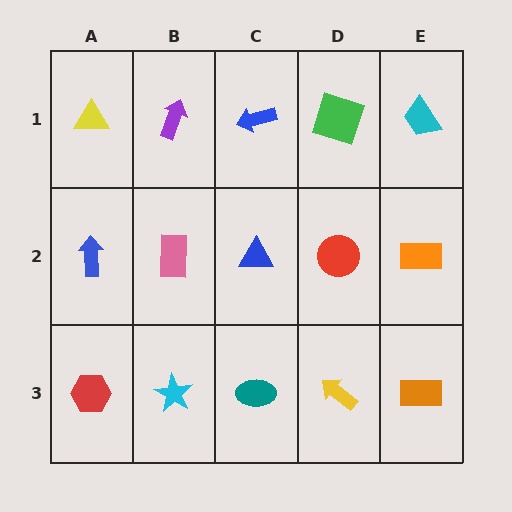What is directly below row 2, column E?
An orange rectangle.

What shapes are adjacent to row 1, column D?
A red circle (row 2, column D), a blue arrow (row 1, column C), a cyan trapezoid (row 1, column E).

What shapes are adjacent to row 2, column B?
A purple arrow (row 1, column B), a cyan star (row 3, column B), a blue arrow (row 2, column A), a blue triangle (row 2, column C).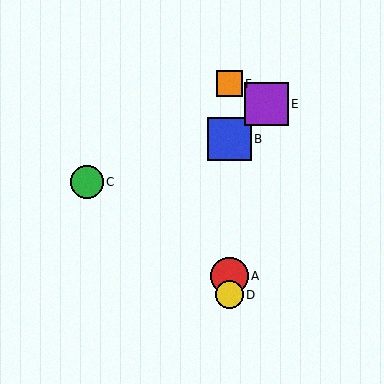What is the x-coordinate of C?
Object C is at x≈87.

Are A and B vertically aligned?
Yes, both are at x≈230.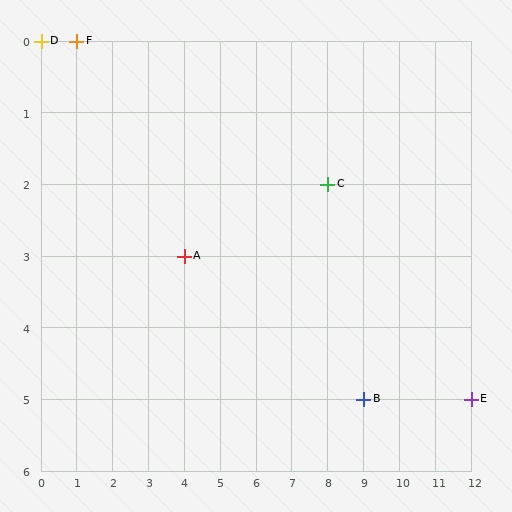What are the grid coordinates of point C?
Point C is at grid coordinates (8, 2).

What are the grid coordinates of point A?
Point A is at grid coordinates (4, 3).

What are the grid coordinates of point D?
Point D is at grid coordinates (0, 0).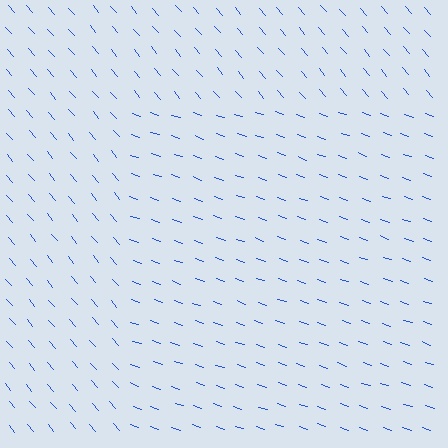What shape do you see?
I see a rectangle.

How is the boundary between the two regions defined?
The boundary is defined purely by a change in line orientation (approximately 30 degrees difference). All lines are the same color and thickness.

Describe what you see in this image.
The image is filled with small blue line segments. A rectangle region in the image has lines oriented differently from the surrounding lines, creating a visible texture boundary.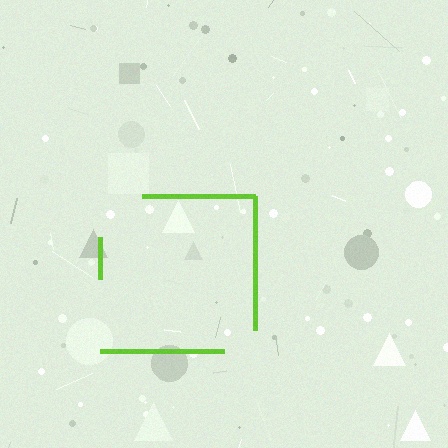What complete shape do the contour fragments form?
The contour fragments form a square.